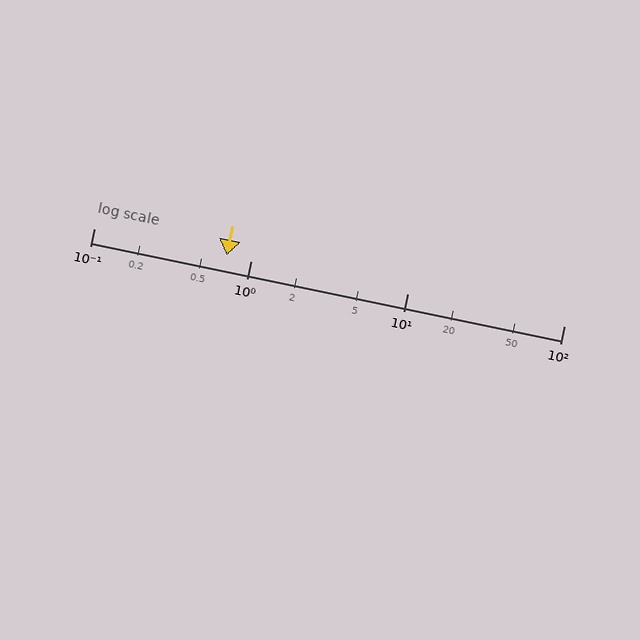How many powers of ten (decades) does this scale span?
The scale spans 3 decades, from 0.1 to 100.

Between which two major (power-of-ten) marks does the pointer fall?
The pointer is between 0.1 and 1.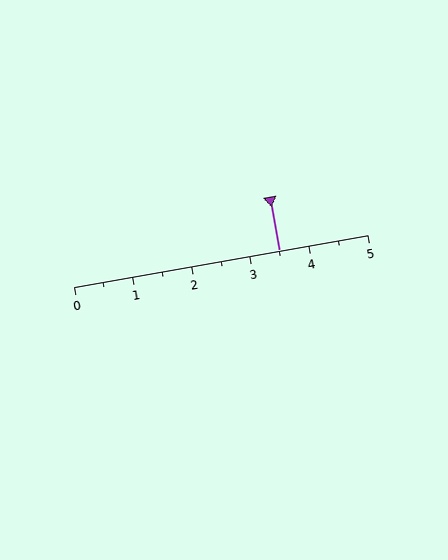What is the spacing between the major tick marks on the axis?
The major ticks are spaced 1 apart.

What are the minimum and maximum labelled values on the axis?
The axis runs from 0 to 5.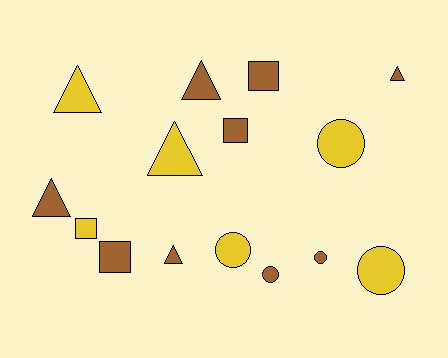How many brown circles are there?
There are 2 brown circles.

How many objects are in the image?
There are 15 objects.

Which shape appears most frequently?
Triangle, with 6 objects.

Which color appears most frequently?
Brown, with 9 objects.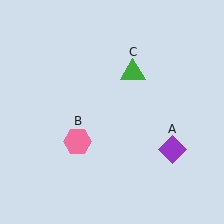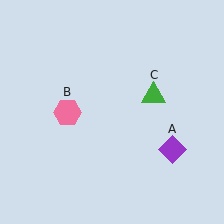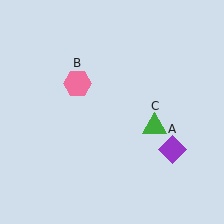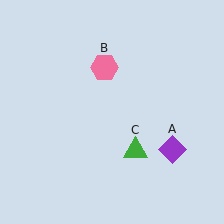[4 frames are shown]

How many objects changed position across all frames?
2 objects changed position: pink hexagon (object B), green triangle (object C).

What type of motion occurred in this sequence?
The pink hexagon (object B), green triangle (object C) rotated clockwise around the center of the scene.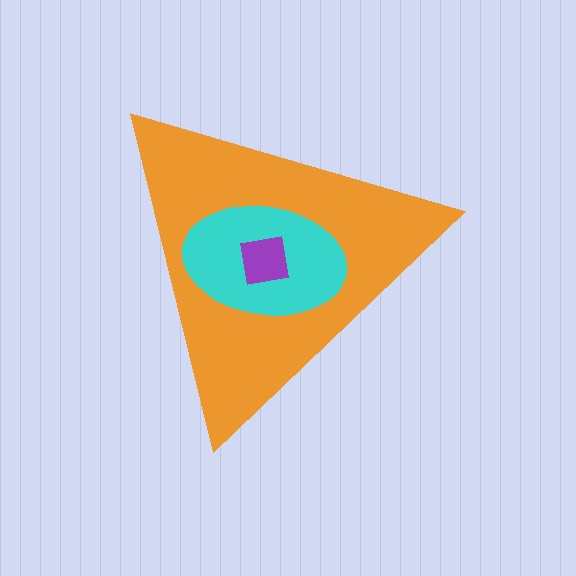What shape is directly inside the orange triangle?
The cyan ellipse.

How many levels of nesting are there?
3.